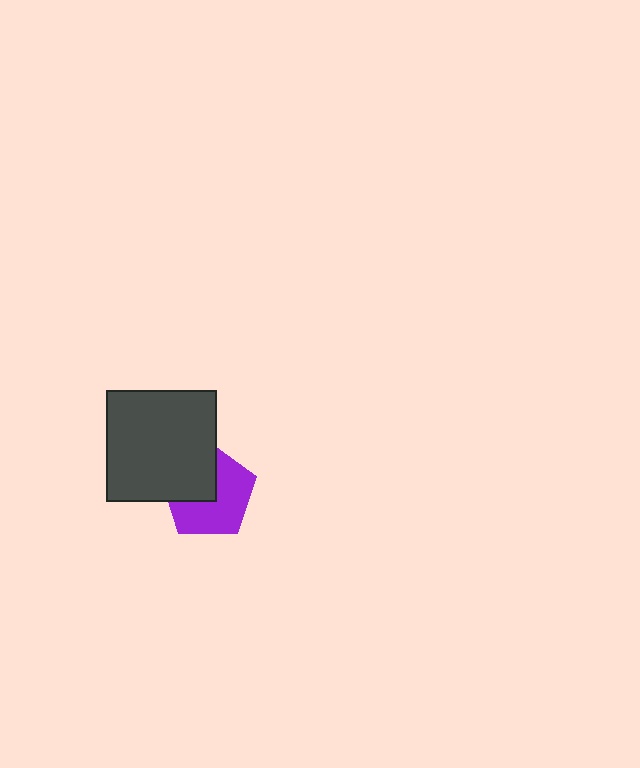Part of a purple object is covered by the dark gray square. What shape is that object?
It is a pentagon.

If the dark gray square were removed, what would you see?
You would see the complete purple pentagon.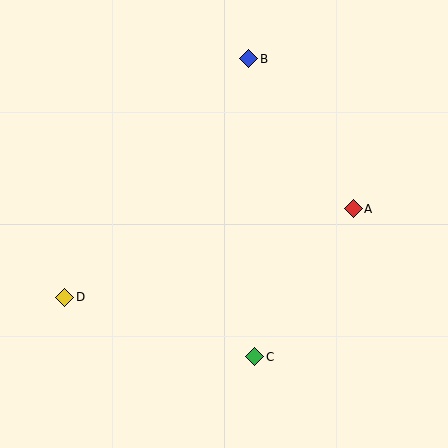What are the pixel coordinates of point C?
Point C is at (255, 357).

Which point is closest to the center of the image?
Point A at (353, 209) is closest to the center.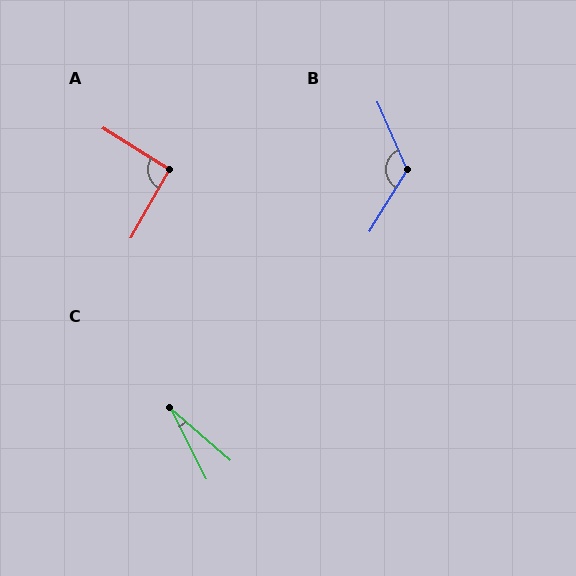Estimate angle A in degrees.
Approximately 93 degrees.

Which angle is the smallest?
C, at approximately 22 degrees.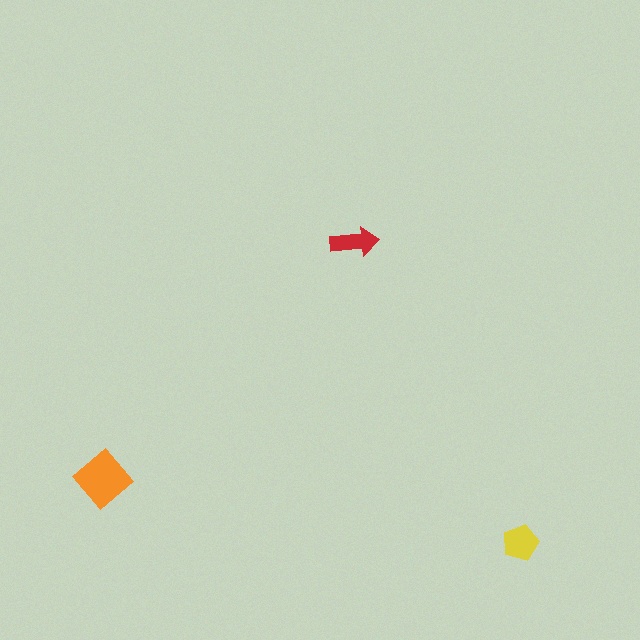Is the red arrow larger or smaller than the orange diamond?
Smaller.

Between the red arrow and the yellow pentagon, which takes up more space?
The yellow pentagon.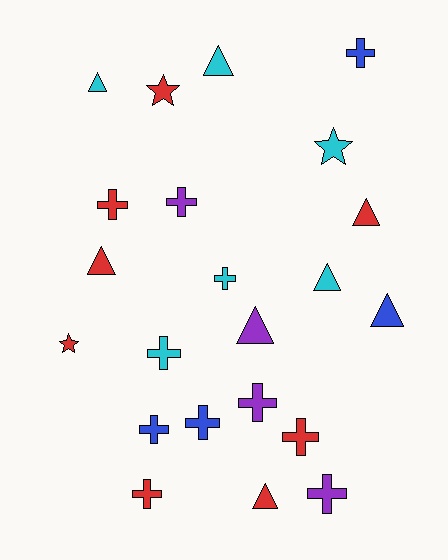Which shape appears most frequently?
Cross, with 11 objects.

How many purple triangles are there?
There is 1 purple triangle.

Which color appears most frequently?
Red, with 8 objects.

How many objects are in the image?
There are 22 objects.